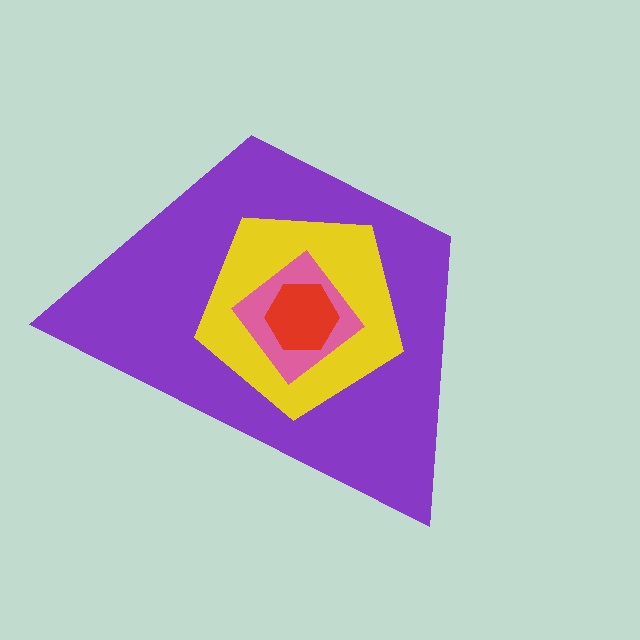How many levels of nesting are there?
4.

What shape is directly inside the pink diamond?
The red hexagon.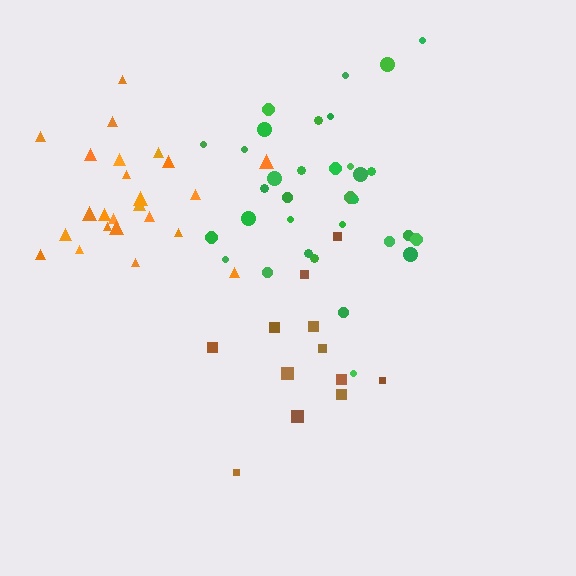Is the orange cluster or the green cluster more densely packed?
Orange.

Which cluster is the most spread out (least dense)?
Brown.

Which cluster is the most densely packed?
Orange.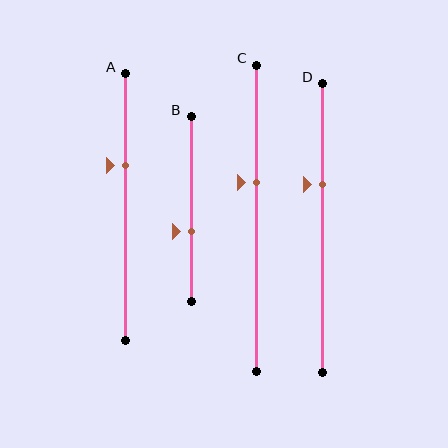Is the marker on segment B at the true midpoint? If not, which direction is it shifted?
No, the marker on segment B is shifted downward by about 12% of the segment length.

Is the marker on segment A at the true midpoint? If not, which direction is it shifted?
No, the marker on segment A is shifted upward by about 16% of the segment length.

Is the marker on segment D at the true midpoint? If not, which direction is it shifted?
No, the marker on segment D is shifted upward by about 15% of the segment length.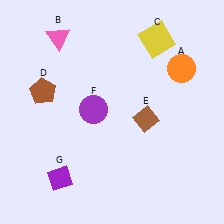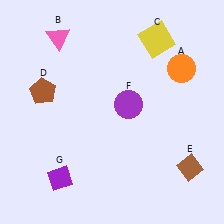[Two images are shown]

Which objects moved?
The objects that moved are: the brown diamond (E), the purple circle (F).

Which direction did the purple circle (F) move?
The purple circle (F) moved right.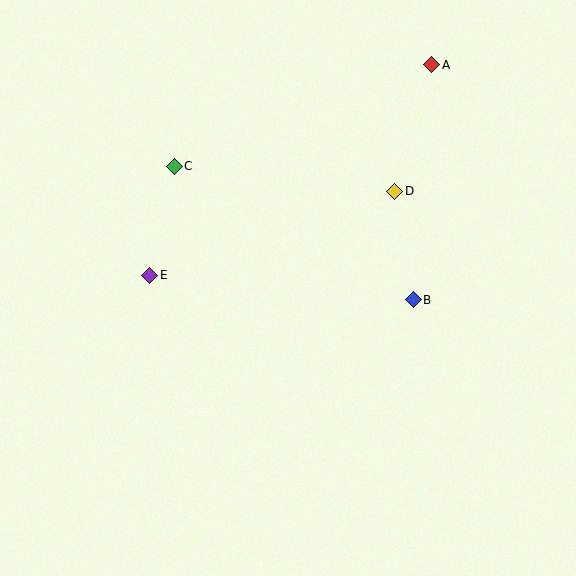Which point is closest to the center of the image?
Point B at (413, 300) is closest to the center.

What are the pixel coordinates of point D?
Point D is at (395, 191).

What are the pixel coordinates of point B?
Point B is at (413, 300).